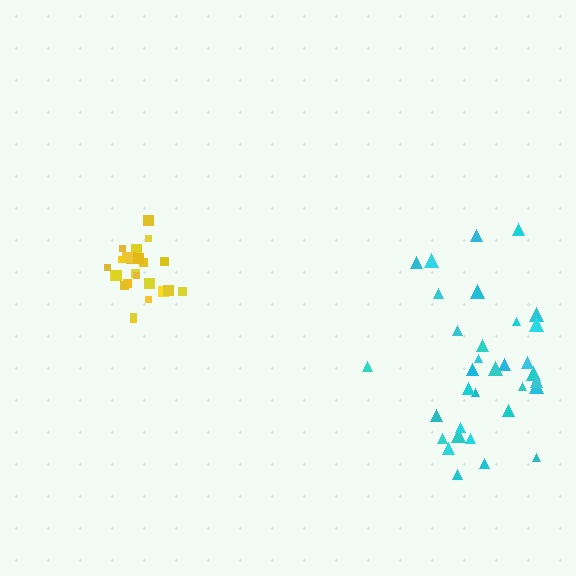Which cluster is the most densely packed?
Yellow.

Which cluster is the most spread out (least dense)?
Cyan.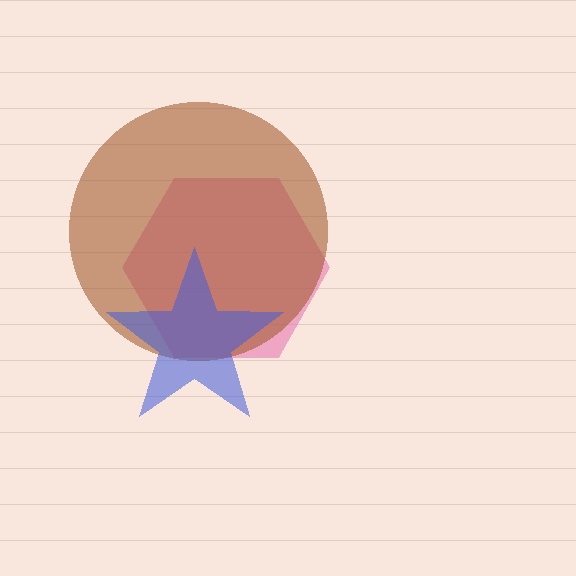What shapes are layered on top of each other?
The layered shapes are: a pink hexagon, a brown circle, a blue star.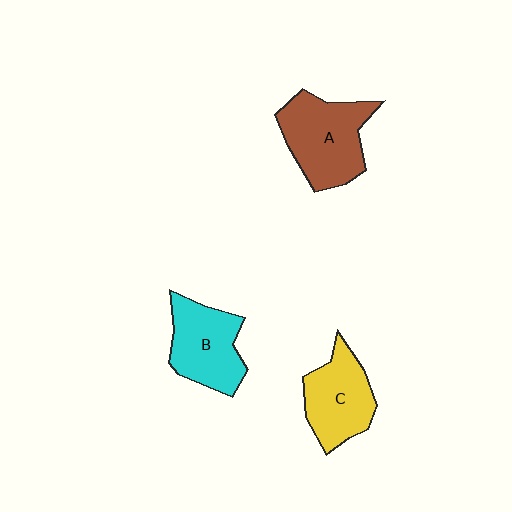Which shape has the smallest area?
Shape C (yellow).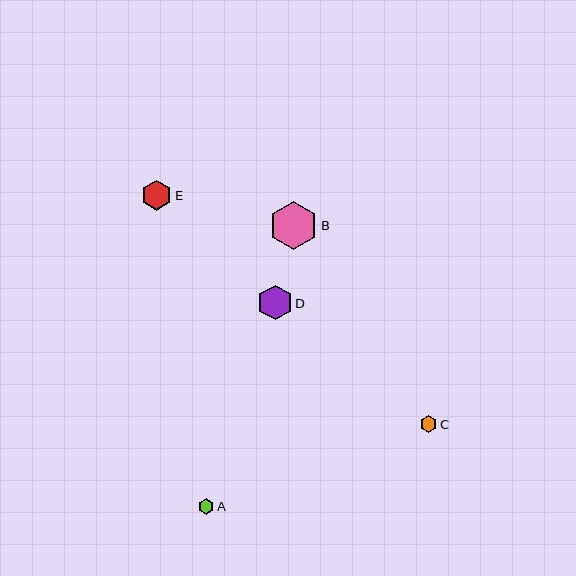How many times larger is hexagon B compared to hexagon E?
Hexagon B is approximately 1.7 times the size of hexagon E.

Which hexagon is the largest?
Hexagon B is the largest with a size of approximately 49 pixels.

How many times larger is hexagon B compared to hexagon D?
Hexagon B is approximately 1.4 times the size of hexagon D.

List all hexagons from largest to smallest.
From largest to smallest: B, D, E, C, A.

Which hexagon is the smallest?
Hexagon A is the smallest with a size of approximately 16 pixels.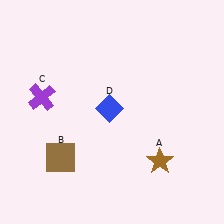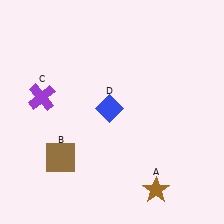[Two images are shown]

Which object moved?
The brown star (A) moved down.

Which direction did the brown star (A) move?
The brown star (A) moved down.